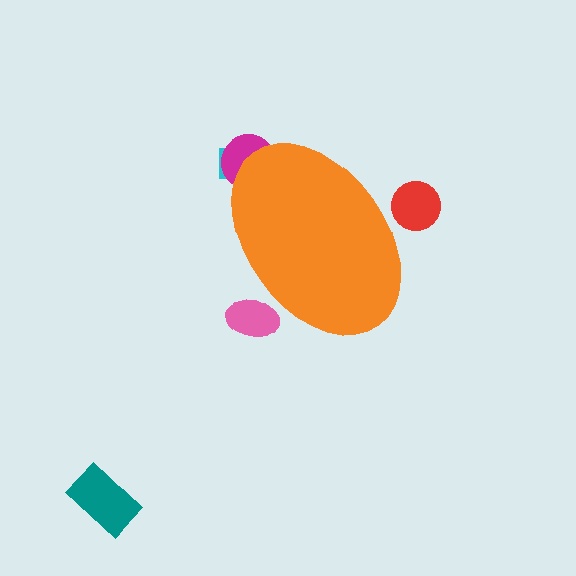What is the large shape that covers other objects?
An orange ellipse.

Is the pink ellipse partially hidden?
Yes, the pink ellipse is partially hidden behind the orange ellipse.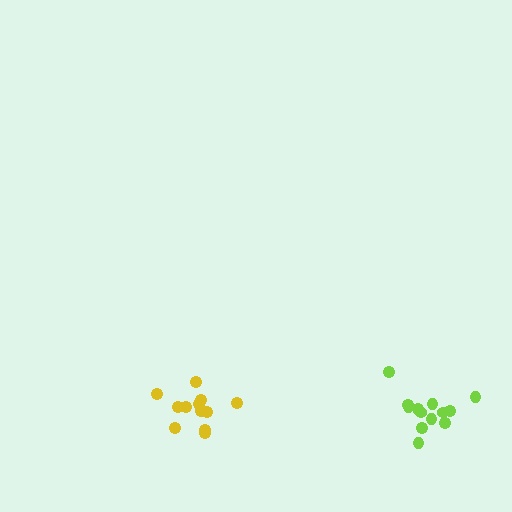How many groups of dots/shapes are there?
There are 2 groups.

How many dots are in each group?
Group 1: 12 dots, Group 2: 13 dots (25 total).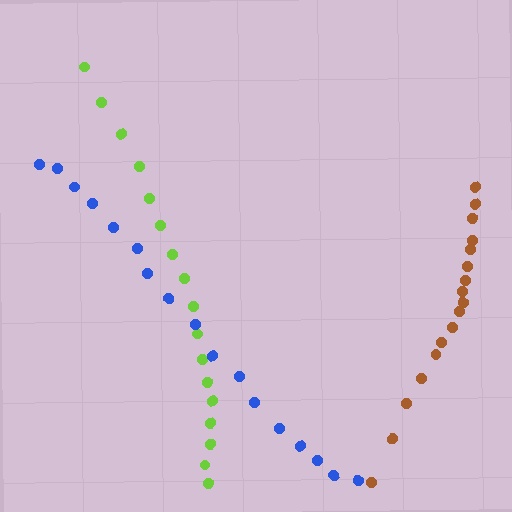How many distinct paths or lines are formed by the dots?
There are 3 distinct paths.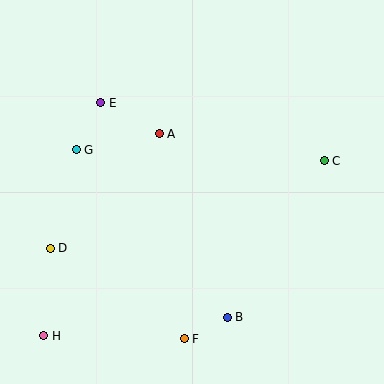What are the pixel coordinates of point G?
Point G is at (76, 150).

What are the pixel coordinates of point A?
Point A is at (159, 134).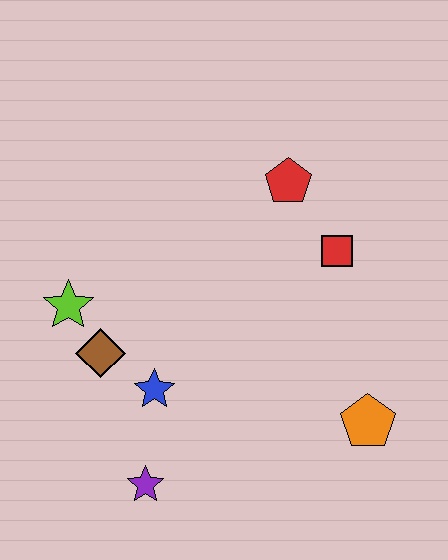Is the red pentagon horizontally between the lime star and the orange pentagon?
Yes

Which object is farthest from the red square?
The purple star is farthest from the red square.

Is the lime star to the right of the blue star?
No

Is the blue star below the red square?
Yes